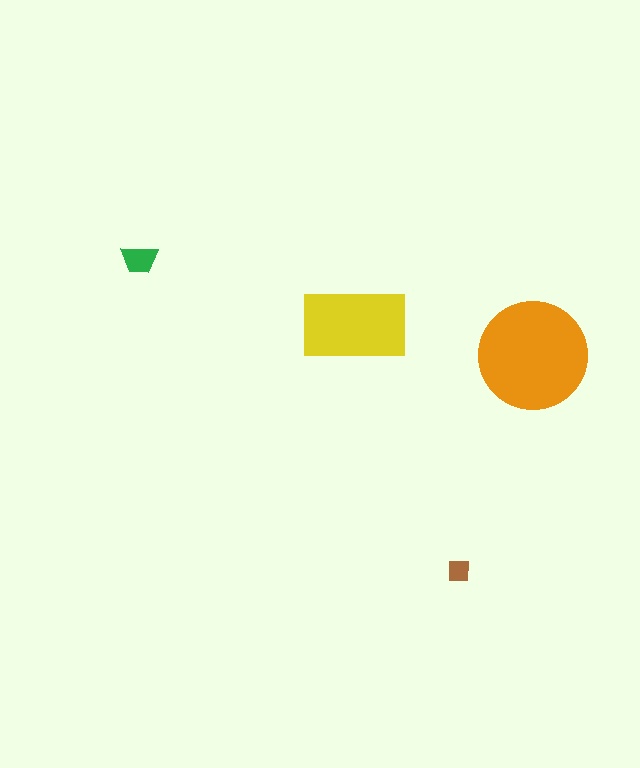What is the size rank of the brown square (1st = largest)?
4th.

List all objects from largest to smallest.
The orange circle, the yellow rectangle, the green trapezoid, the brown square.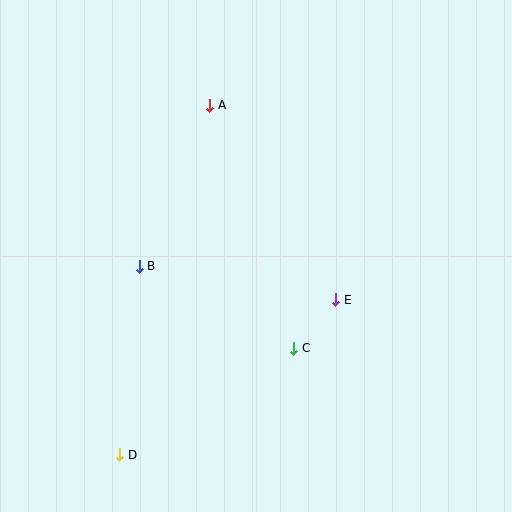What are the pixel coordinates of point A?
Point A is at (210, 105).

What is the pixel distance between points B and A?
The distance between B and A is 176 pixels.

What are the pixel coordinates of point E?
Point E is at (336, 300).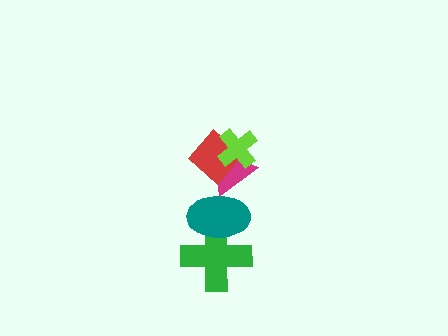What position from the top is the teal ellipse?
The teal ellipse is 4th from the top.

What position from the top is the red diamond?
The red diamond is 2nd from the top.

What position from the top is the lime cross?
The lime cross is 1st from the top.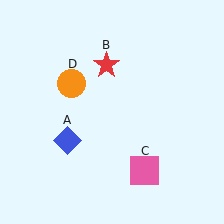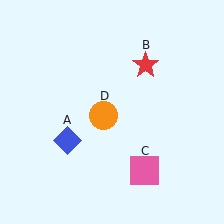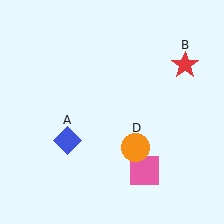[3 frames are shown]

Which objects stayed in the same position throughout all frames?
Blue diamond (object A) and pink square (object C) remained stationary.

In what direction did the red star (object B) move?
The red star (object B) moved right.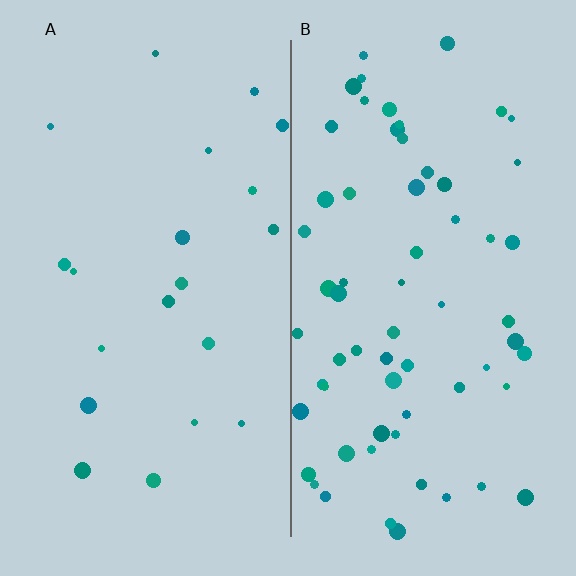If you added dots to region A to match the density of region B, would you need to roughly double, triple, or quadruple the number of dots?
Approximately triple.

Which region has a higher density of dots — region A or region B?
B (the right).